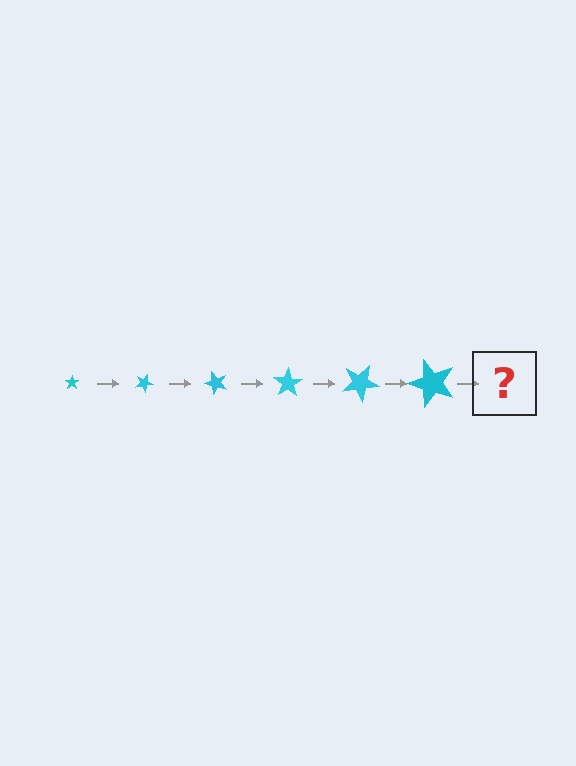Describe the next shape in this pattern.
It should be a star, larger than the previous one and rotated 150 degrees from the start.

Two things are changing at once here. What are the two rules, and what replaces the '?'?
The two rules are that the star grows larger each step and it rotates 25 degrees each step. The '?' should be a star, larger than the previous one and rotated 150 degrees from the start.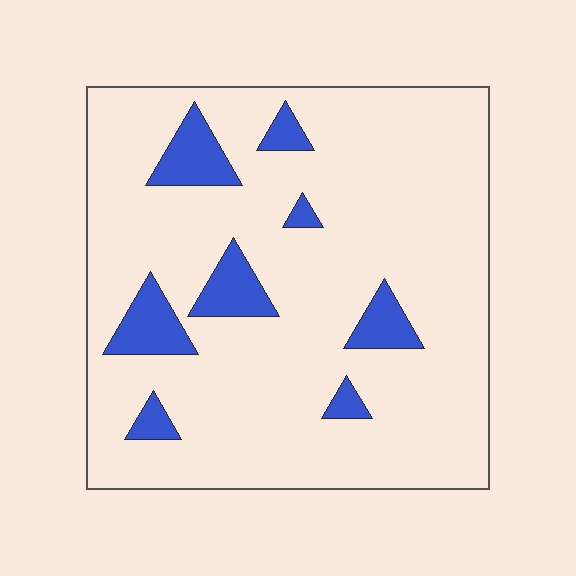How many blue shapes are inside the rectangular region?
8.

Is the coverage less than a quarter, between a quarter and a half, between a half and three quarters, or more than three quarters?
Less than a quarter.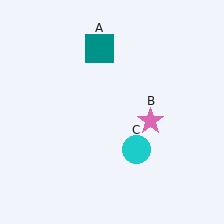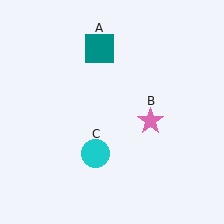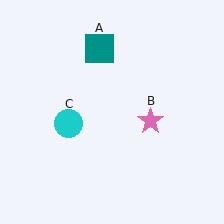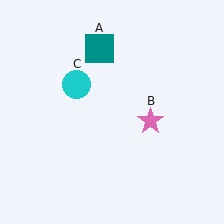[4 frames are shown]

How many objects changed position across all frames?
1 object changed position: cyan circle (object C).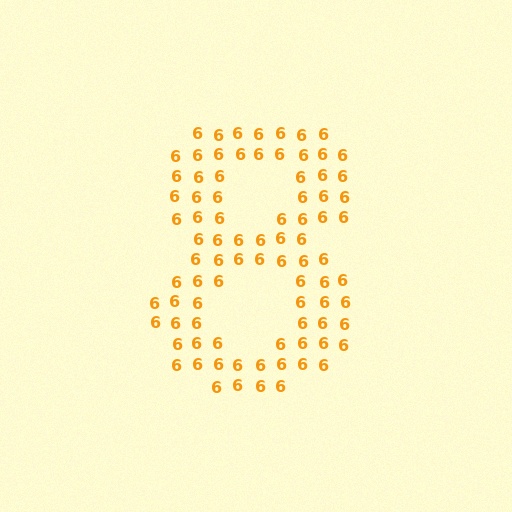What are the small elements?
The small elements are digit 6's.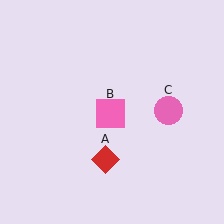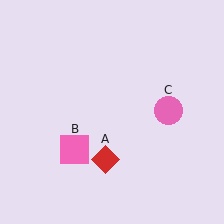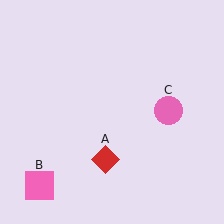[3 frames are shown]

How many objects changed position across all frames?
1 object changed position: pink square (object B).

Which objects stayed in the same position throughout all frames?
Red diamond (object A) and pink circle (object C) remained stationary.